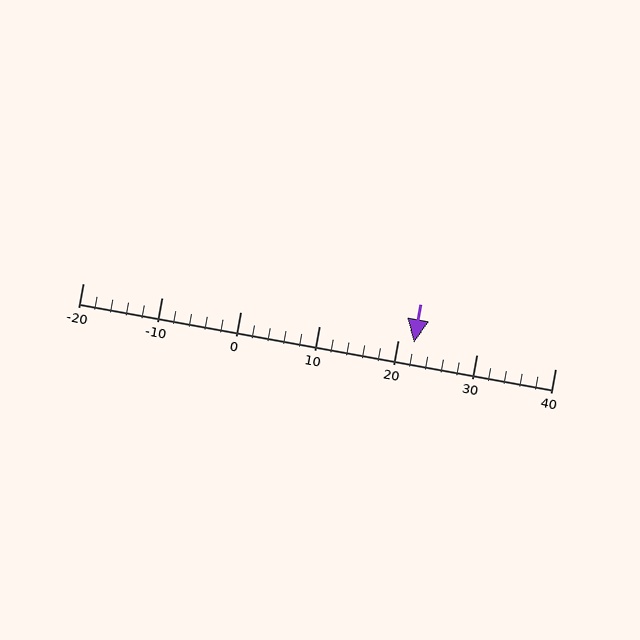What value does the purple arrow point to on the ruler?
The purple arrow points to approximately 22.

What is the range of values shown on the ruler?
The ruler shows values from -20 to 40.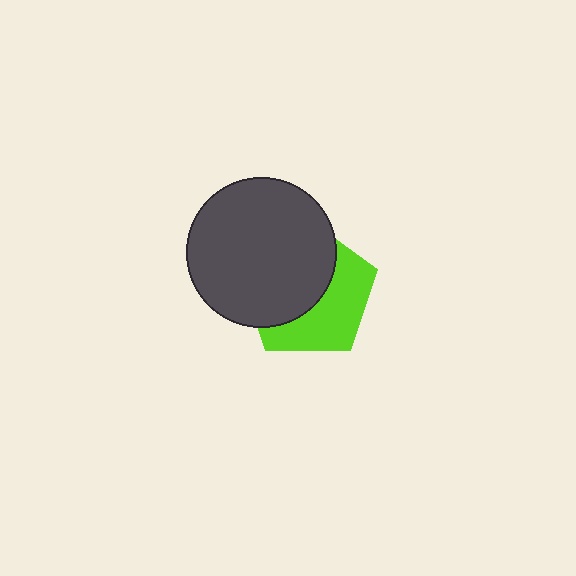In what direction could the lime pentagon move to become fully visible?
The lime pentagon could move toward the lower-right. That would shift it out from behind the dark gray circle entirely.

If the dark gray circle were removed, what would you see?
You would see the complete lime pentagon.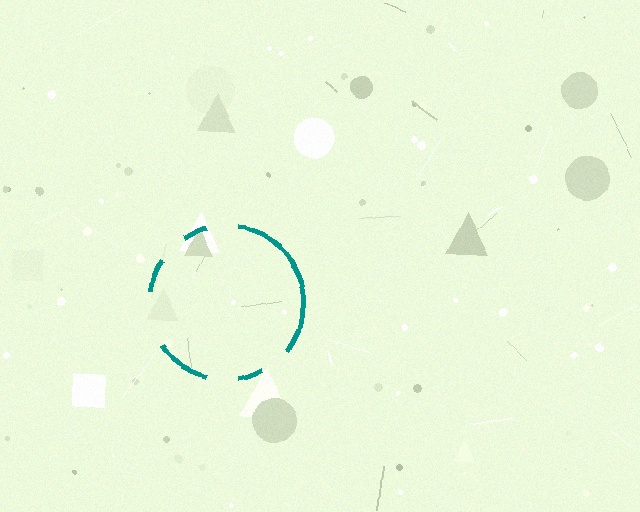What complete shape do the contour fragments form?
The contour fragments form a circle.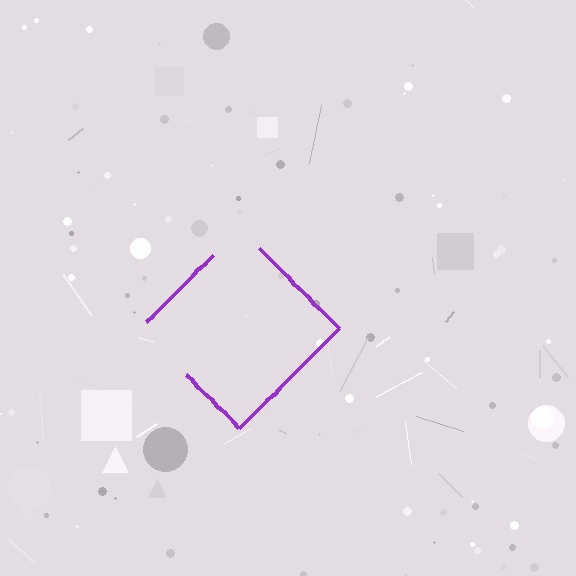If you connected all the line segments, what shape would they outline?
They would outline a diamond.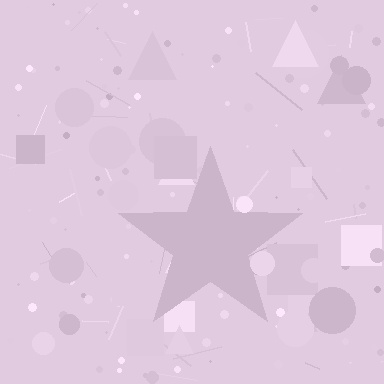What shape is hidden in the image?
A star is hidden in the image.